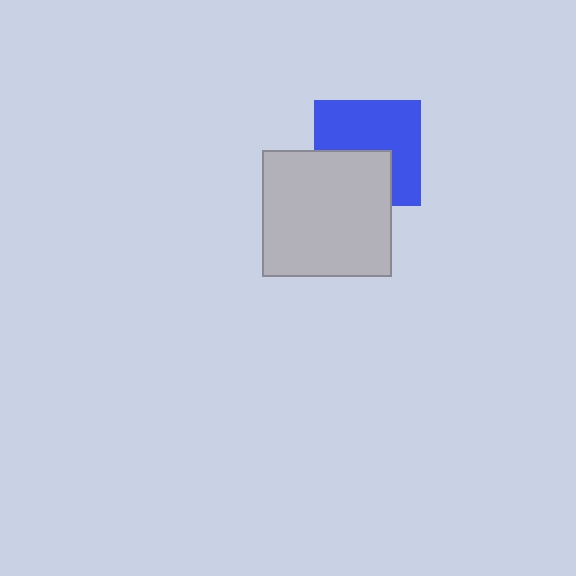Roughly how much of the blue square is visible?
About half of it is visible (roughly 62%).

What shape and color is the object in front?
The object in front is a light gray rectangle.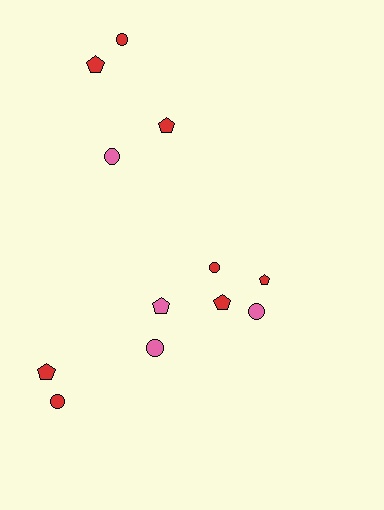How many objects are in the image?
There are 12 objects.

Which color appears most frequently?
Red, with 8 objects.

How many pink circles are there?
There are 3 pink circles.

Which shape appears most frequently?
Circle, with 6 objects.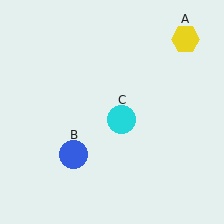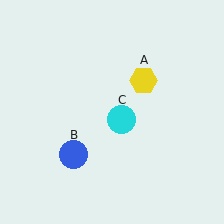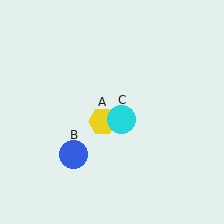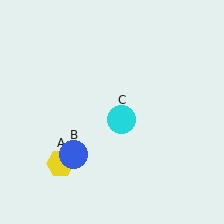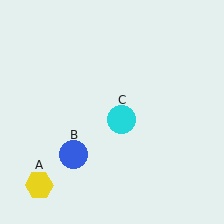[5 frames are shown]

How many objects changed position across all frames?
1 object changed position: yellow hexagon (object A).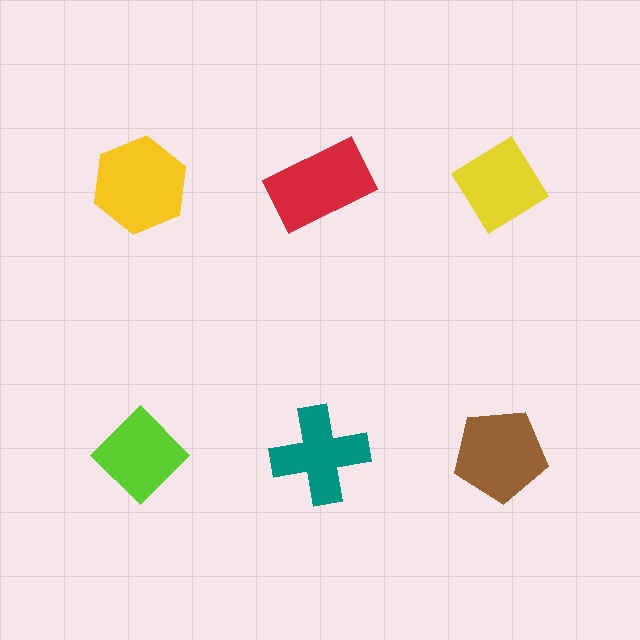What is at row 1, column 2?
A red rectangle.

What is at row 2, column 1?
A lime diamond.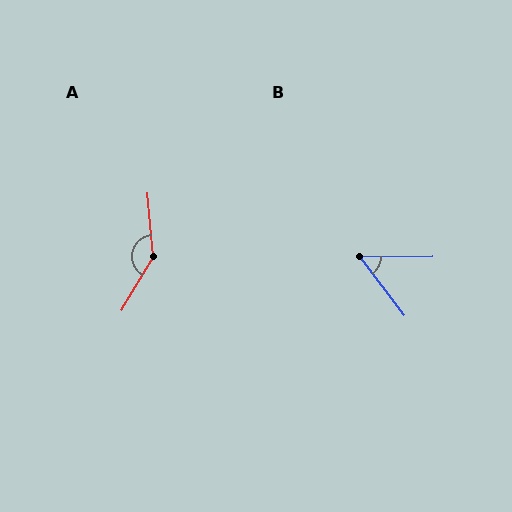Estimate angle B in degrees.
Approximately 54 degrees.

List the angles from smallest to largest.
B (54°), A (145°).